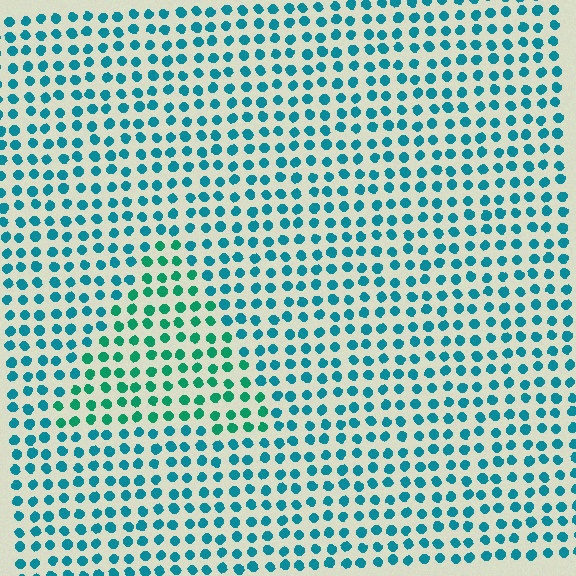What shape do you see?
I see a triangle.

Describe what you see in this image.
The image is filled with small teal elements in a uniform arrangement. A triangle-shaped region is visible where the elements are tinted to a slightly different hue, forming a subtle color boundary.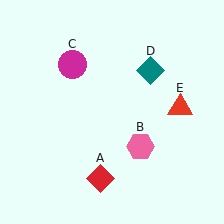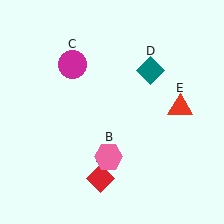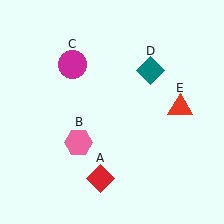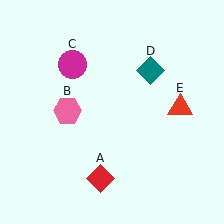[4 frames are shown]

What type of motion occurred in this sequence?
The pink hexagon (object B) rotated clockwise around the center of the scene.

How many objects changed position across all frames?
1 object changed position: pink hexagon (object B).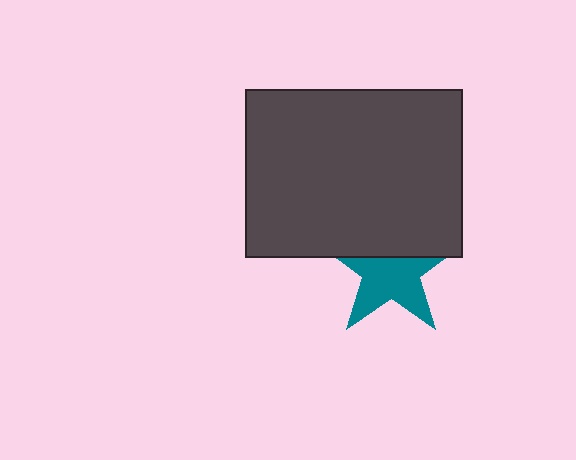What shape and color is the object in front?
The object in front is a dark gray rectangle.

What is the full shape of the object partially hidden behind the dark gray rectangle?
The partially hidden object is a teal star.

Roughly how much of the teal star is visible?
About half of it is visible (roughly 63%).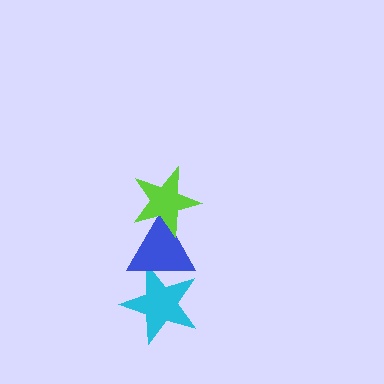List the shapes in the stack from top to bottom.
From top to bottom: the lime star, the blue triangle, the cyan star.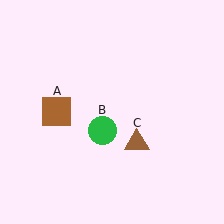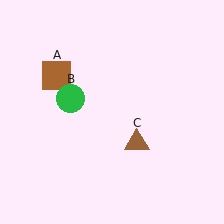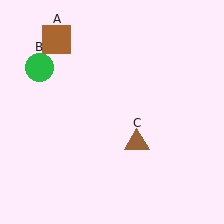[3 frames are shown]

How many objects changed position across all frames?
2 objects changed position: brown square (object A), green circle (object B).